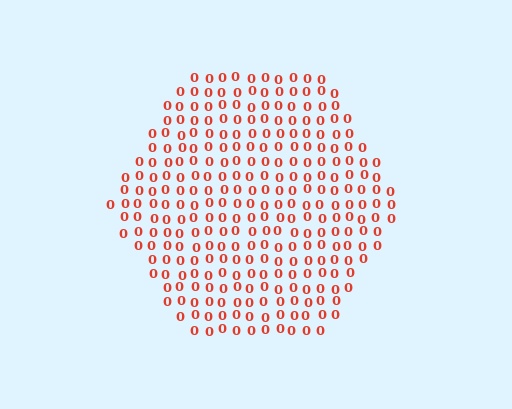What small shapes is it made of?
It is made of small digit 0's.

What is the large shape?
The large shape is a hexagon.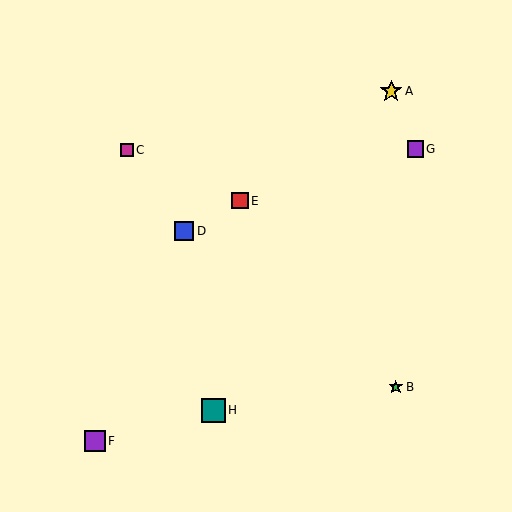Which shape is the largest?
The teal square (labeled H) is the largest.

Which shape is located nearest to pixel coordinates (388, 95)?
The yellow star (labeled A) at (391, 91) is nearest to that location.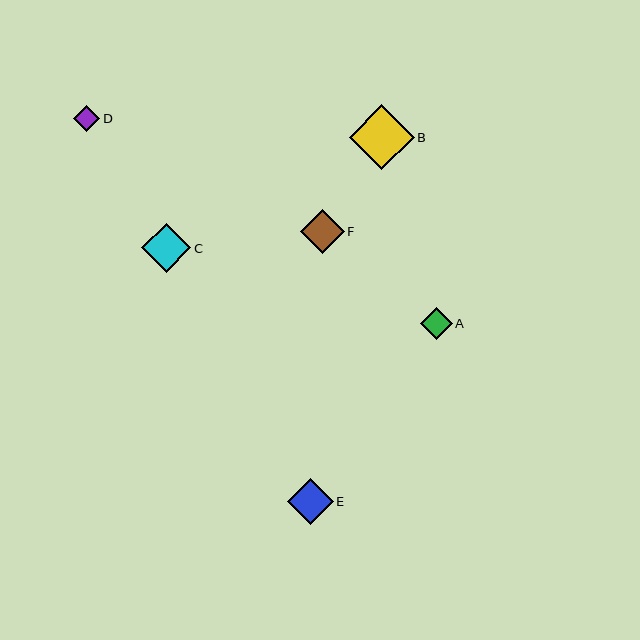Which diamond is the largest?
Diamond B is the largest with a size of approximately 65 pixels.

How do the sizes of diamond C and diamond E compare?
Diamond C and diamond E are approximately the same size.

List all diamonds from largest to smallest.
From largest to smallest: B, C, E, F, A, D.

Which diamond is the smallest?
Diamond D is the smallest with a size of approximately 27 pixels.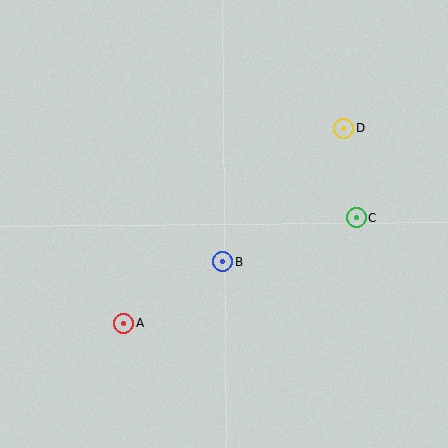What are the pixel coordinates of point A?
Point A is at (123, 323).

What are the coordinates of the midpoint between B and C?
The midpoint between B and C is at (290, 240).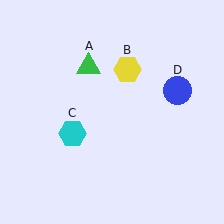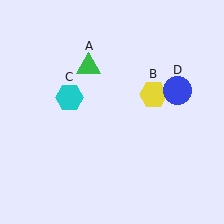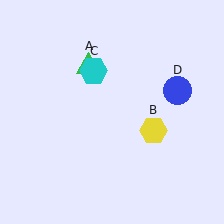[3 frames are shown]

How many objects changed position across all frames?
2 objects changed position: yellow hexagon (object B), cyan hexagon (object C).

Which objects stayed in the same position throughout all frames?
Green triangle (object A) and blue circle (object D) remained stationary.